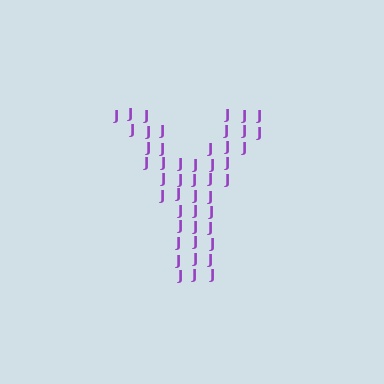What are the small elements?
The small elements are letter J's.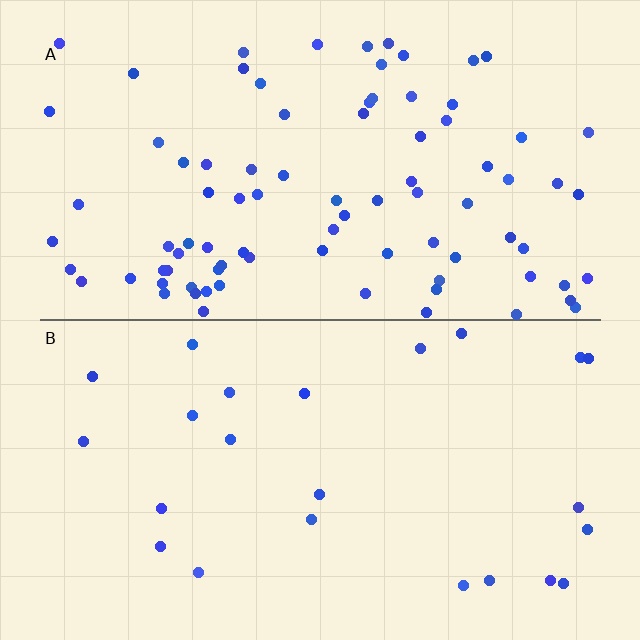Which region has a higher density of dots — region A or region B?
A (the top).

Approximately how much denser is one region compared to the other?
Approximately 3.7× — region A over region B.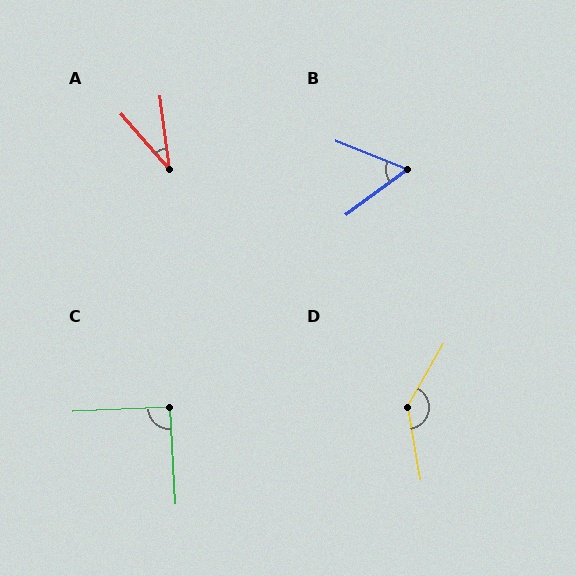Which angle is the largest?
D, at approximately 140 degrees.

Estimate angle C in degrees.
Approximately 90 degrees.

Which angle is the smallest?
A, at approximately 34 degrees.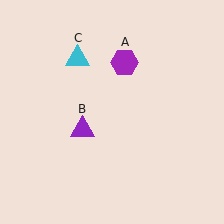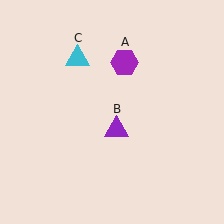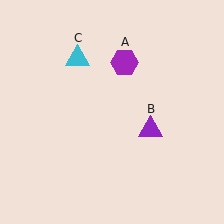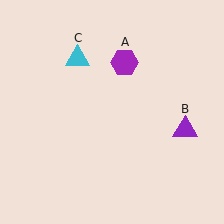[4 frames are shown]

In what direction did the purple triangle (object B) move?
The purple triangle (object B) moved right.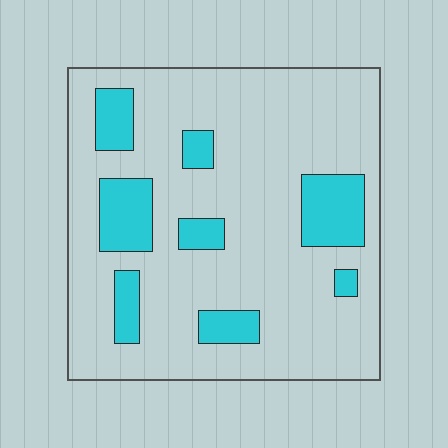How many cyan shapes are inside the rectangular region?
8.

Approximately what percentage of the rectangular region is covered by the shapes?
Approximately 20%.